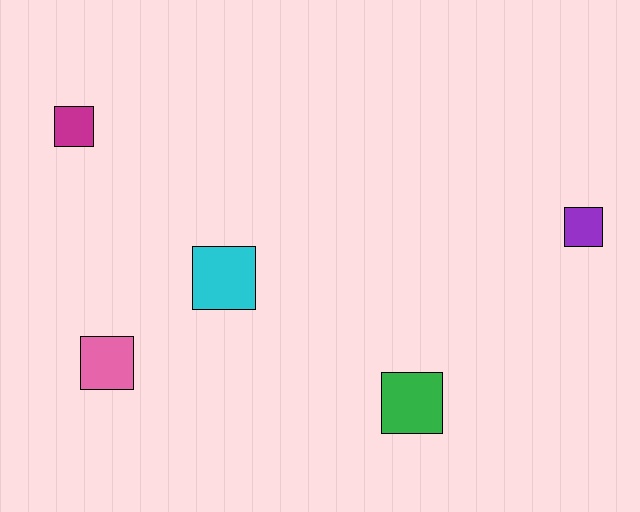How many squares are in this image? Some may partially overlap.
There are 5 squares.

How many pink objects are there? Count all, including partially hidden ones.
There is 1 pink object.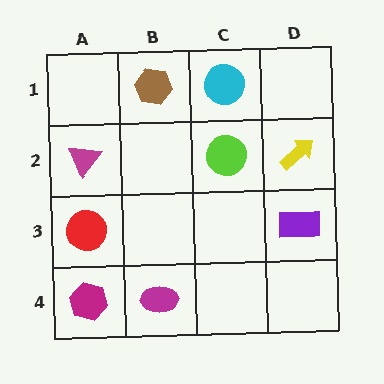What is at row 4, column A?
A magenta hexagon.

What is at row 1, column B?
A brown hexagon.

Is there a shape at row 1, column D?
No, that cell is empty.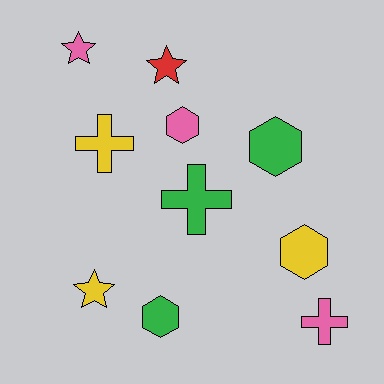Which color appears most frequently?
Yellow, with 3 objects.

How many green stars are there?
There are no green stars.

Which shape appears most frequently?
Hexagon, with 4 objects.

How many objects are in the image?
There are 10 objects.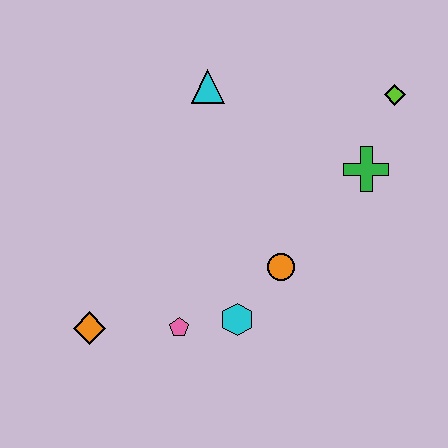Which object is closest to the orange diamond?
The pink pentagon is closest to the orange diamond.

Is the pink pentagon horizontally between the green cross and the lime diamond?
No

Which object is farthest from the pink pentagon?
The lime diamond is farthest from the pink pentagon.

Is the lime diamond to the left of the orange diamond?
No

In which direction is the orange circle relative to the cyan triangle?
The orange circle is below the cyan triangle.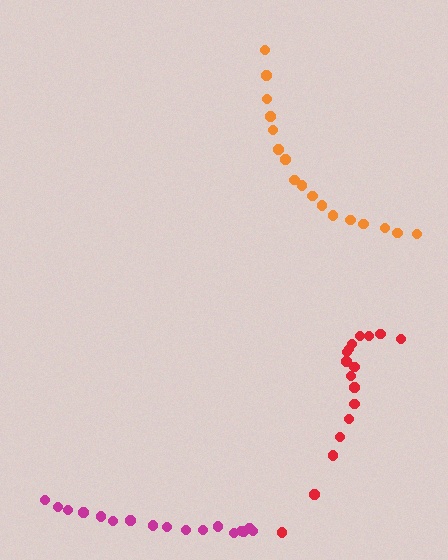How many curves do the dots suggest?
There are 3 distinct paths.